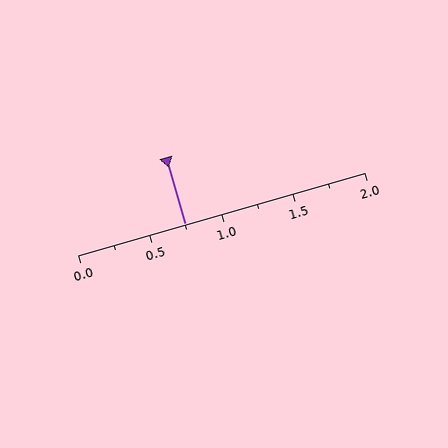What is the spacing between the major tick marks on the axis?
The major ticks are spaced 0.5 apart.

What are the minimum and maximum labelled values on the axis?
The axis runs from 0.0 to 2.0.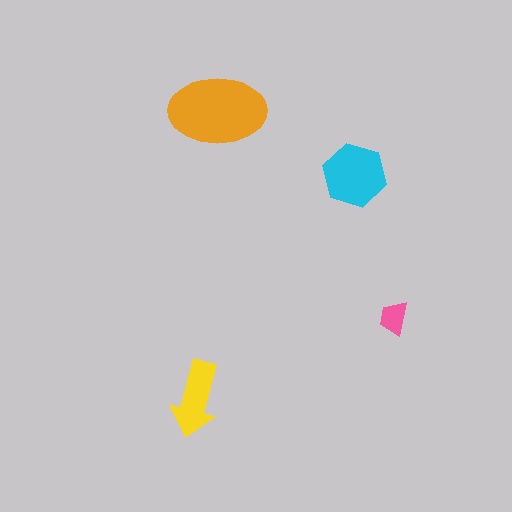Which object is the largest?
The orange ellipse.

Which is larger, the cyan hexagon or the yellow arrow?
The cyan hexagon.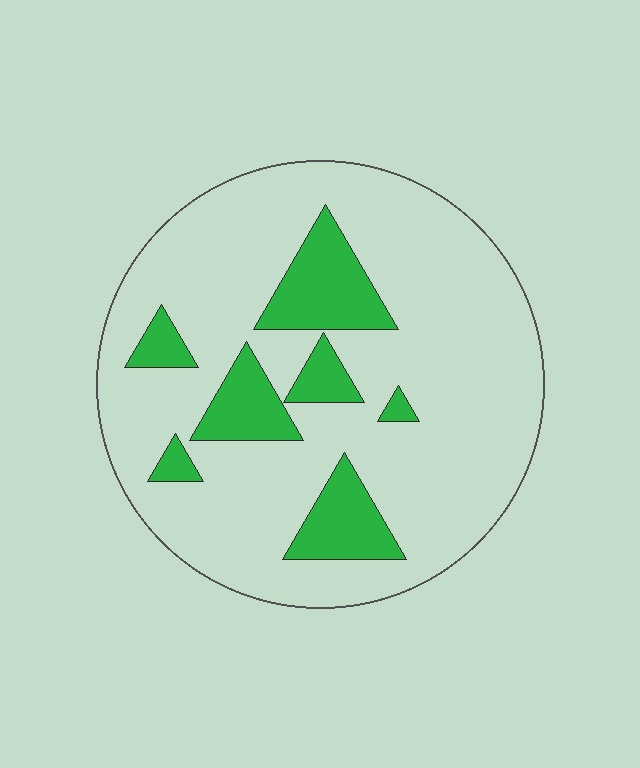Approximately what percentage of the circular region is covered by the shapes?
Approximately 20%.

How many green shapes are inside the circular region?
7.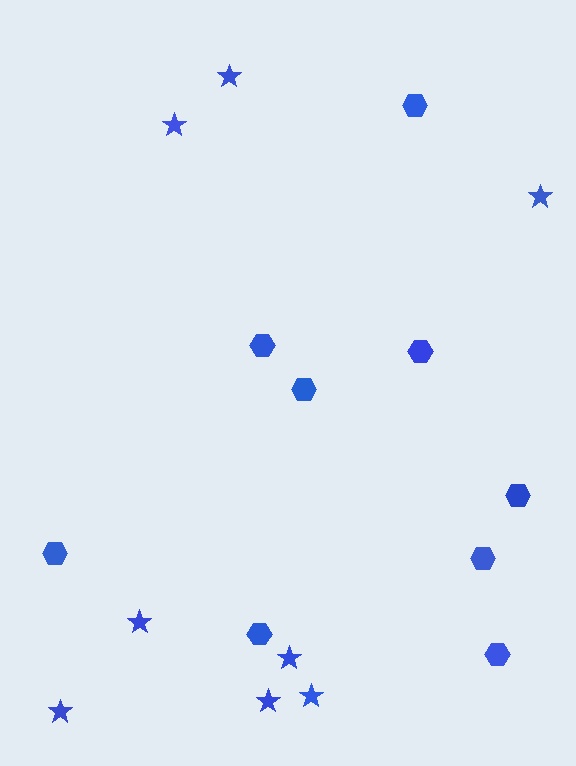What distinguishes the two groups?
There are 2 groups: one group of hexagons (9) and one group of stars (8).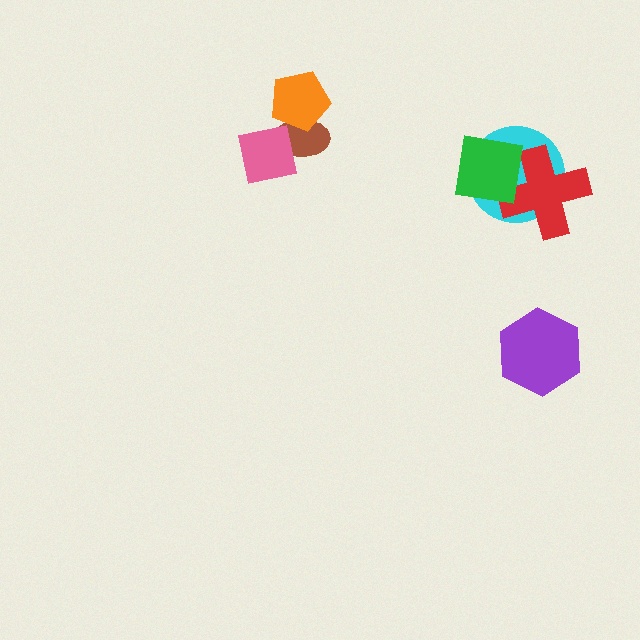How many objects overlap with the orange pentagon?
1 object overlaps with the orange pentagon.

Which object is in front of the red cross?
The green square is in front of the red cross.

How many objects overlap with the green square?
2 objects overlap with the green square.